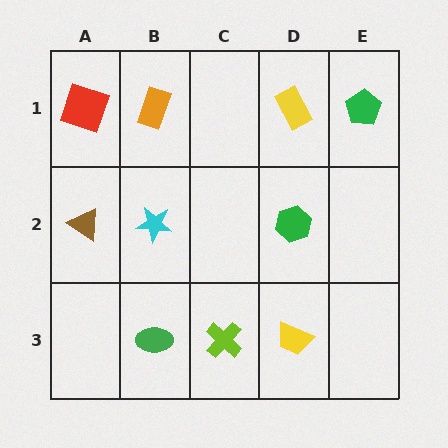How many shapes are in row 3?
3 shapes.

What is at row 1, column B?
An orange rectangle.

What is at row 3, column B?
A green ellipse.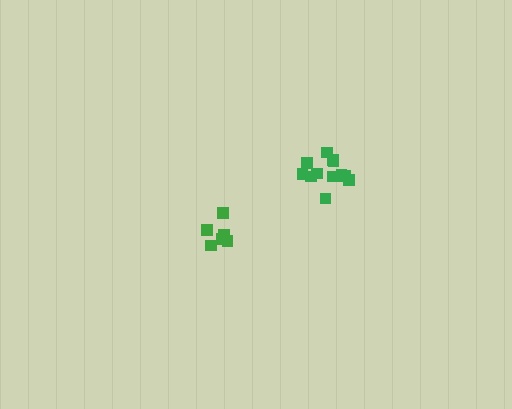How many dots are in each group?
Group 1: 6 dots, Group 2: 12 dots (18 total).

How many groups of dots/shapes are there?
There are 2 groups.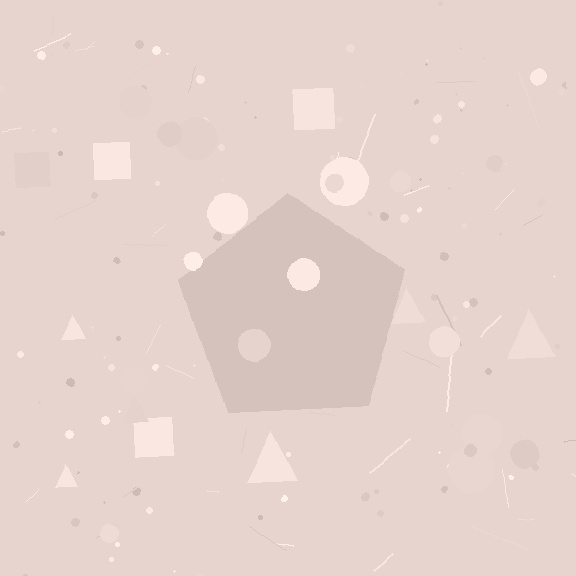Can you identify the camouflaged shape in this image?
The camouflaged shape is a pentagon.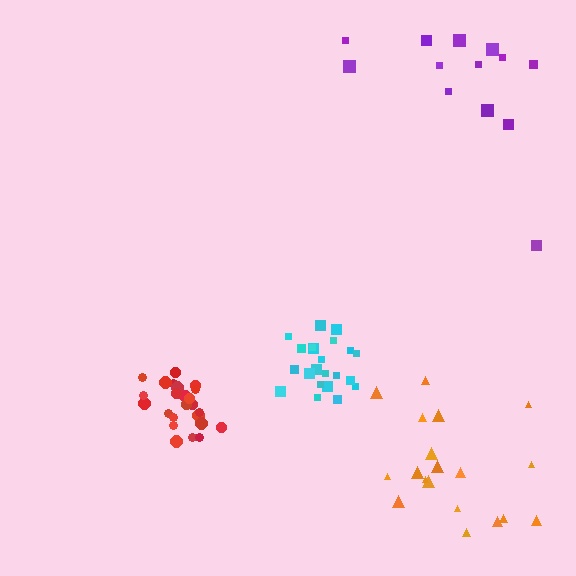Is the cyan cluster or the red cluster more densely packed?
Red.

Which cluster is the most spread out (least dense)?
Purple.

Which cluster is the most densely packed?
Red.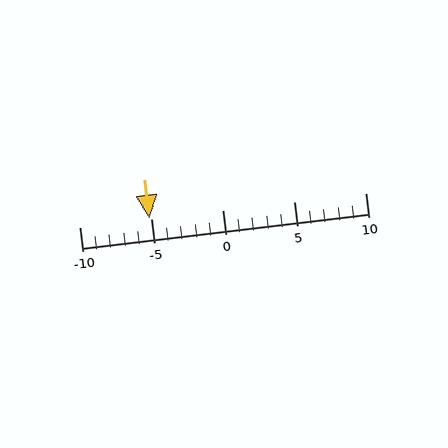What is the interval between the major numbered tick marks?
The major tick marks are spaced 5 units apart.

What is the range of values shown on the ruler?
The ruler shows values from -10 to 10.